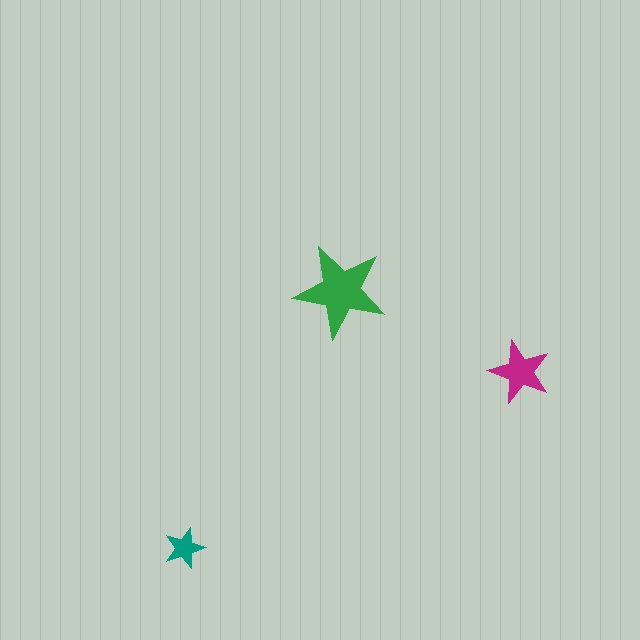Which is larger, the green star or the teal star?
The green one.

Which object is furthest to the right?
The magenta star is rightmost.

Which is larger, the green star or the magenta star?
The green one.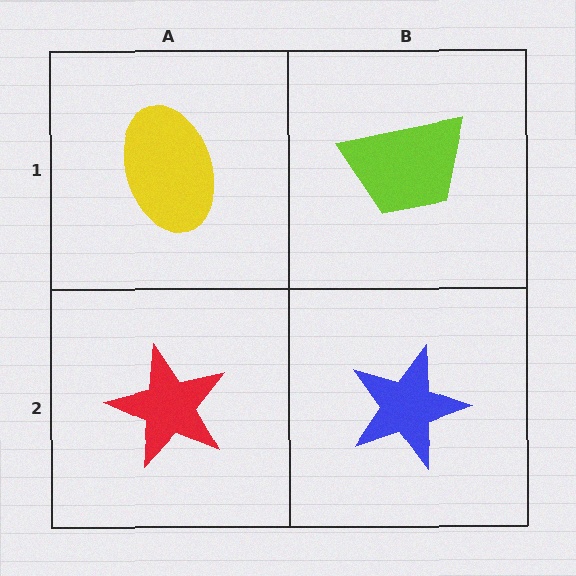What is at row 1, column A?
A yellow ellipse.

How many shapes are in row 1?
2 shapes.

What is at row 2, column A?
A red star.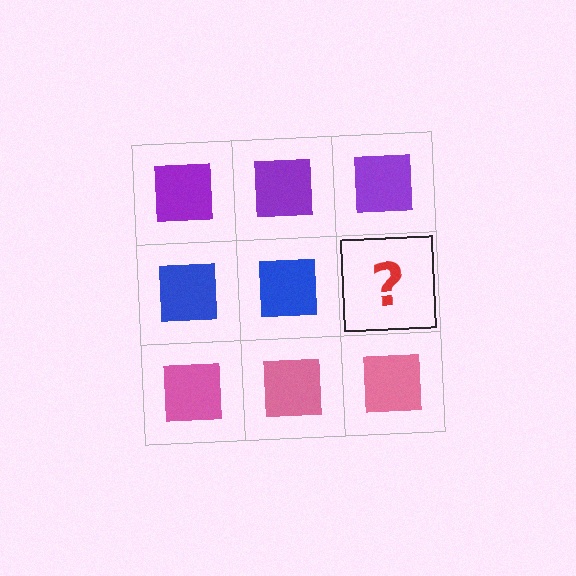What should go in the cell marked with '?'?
The missing cell should contain a blue square.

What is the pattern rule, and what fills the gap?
The rule is that each row has a consistent color. The gap should be filled with a blue square.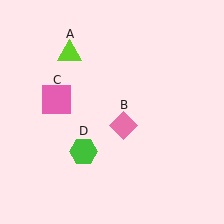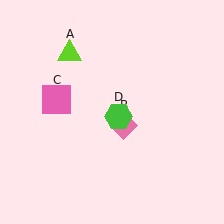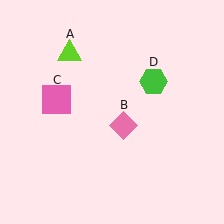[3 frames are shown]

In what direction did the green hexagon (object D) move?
The green hexagon (object D) moved up and to the right.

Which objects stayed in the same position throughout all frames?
Lime triangle (object A) and pink diamond (object B) and pink square (object C) remained stationary.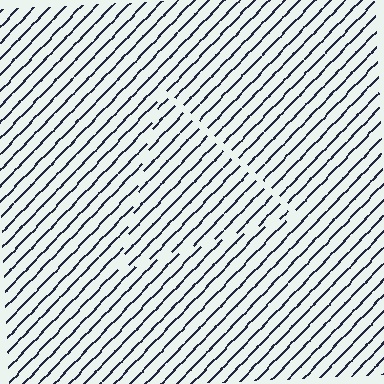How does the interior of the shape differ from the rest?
The interior of the shape contains the same grating, shifted by half a period — the contour is defined by the phase discontinuity where line-ends from the inner and outer gratings abut.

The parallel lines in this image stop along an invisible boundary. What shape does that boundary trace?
An illusory triangle. The interior of the shape contains the same grating, shifted by half a period — the contour is defined by the phase discontinuity where line-ends from the inner and outer gratings abut.